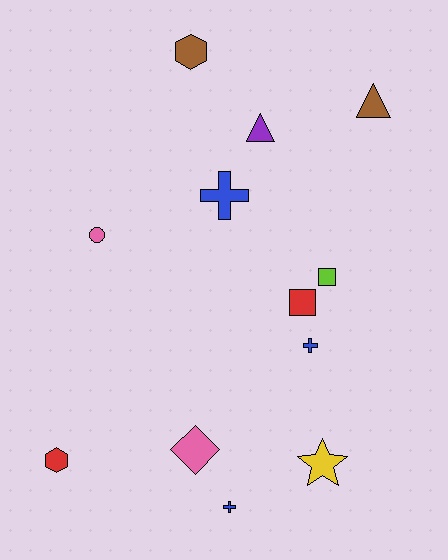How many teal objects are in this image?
There are no teal objects.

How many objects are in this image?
There are 12 objects.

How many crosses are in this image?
There are 3 crosses.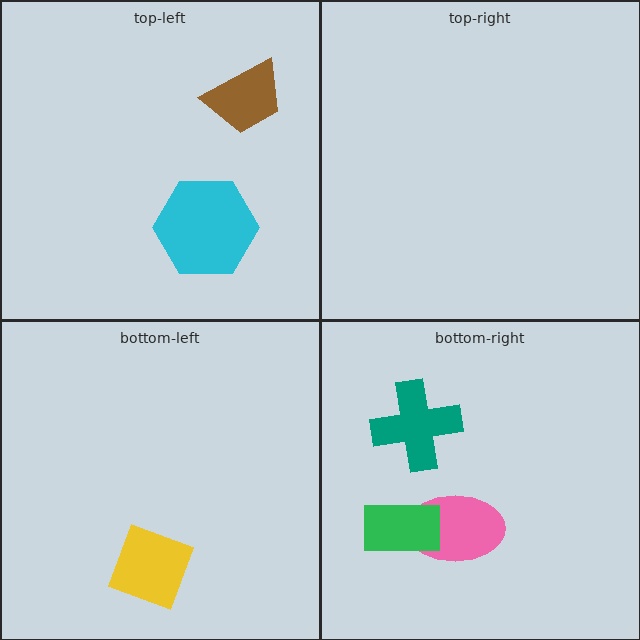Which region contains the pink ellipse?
The bottom-right region.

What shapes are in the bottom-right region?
The pink ellipse, the green rectangle, the teal cross.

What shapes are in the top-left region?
The cyan hexagon, the brown trapezoid.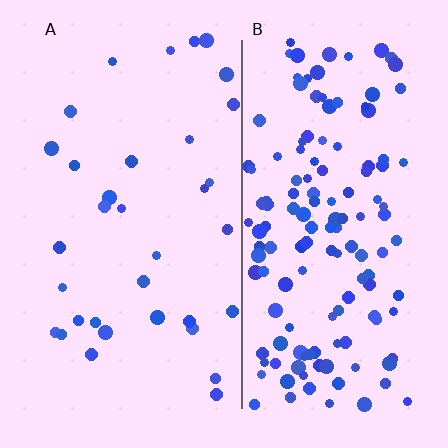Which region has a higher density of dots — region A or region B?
B (the right).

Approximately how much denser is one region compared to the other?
Approximately 4.3× — region B over region A.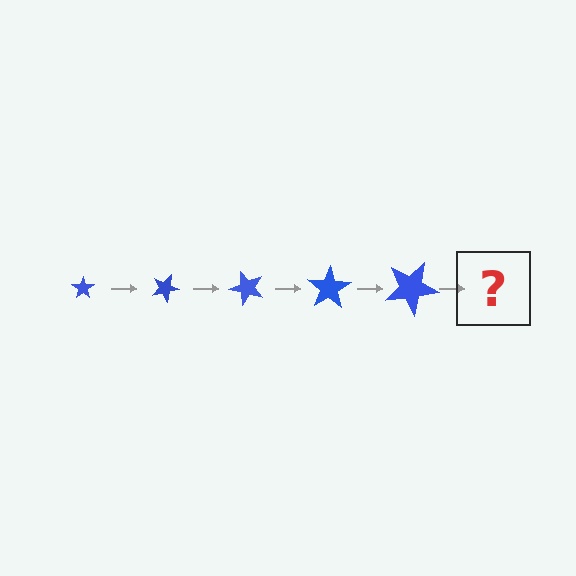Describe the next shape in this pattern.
It should be a star, larger than the previous one and rotated 125 degrees from the start.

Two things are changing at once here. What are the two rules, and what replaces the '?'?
The two rules are that the star grows larger each step and it rotates 25 degrees each step. The '?' should be a star, larger than the previous one and rotated 125 degrees from the start.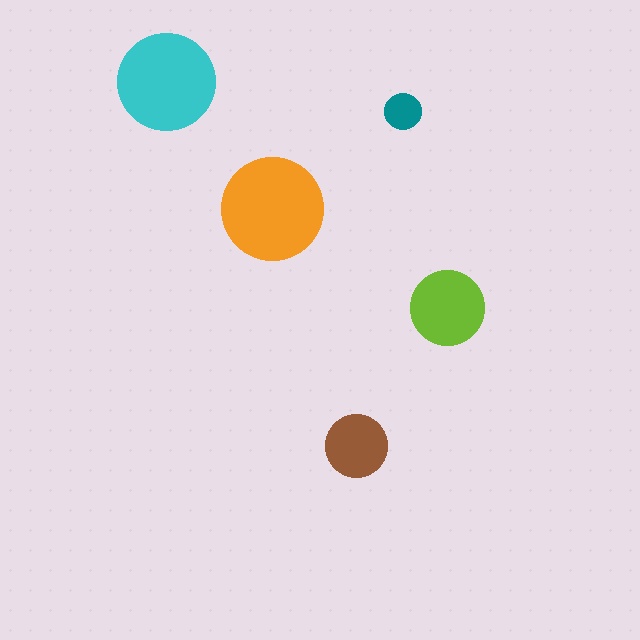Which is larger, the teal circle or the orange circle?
The orange one.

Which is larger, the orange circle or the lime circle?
The orange one.